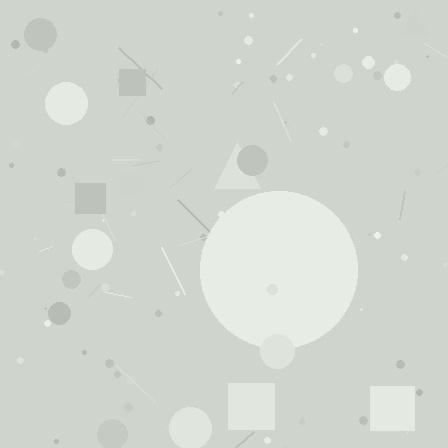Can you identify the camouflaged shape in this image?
The camouflaged shape is a circle.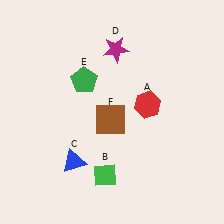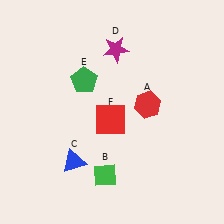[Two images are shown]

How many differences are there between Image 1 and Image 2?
There is 1 difference between the two images.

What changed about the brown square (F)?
In Image 1, F is brown. In Image 2, it changed to red.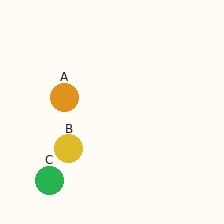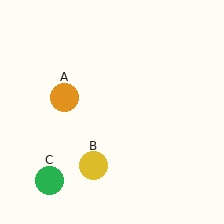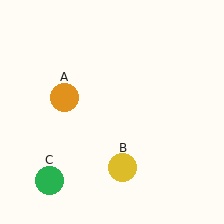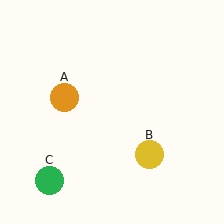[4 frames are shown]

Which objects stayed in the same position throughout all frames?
Orange circle (object A) and green circle (object C) remained stationary.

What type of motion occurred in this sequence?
The yellow circle (object B) rotated counterclockwise around the center of the scene.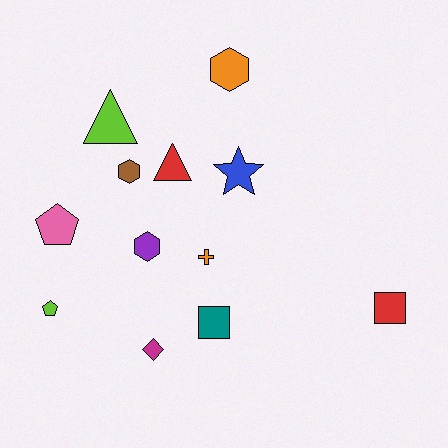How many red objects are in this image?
There are 2 red objects.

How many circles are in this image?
There are no circles.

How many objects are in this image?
There are 12 objects.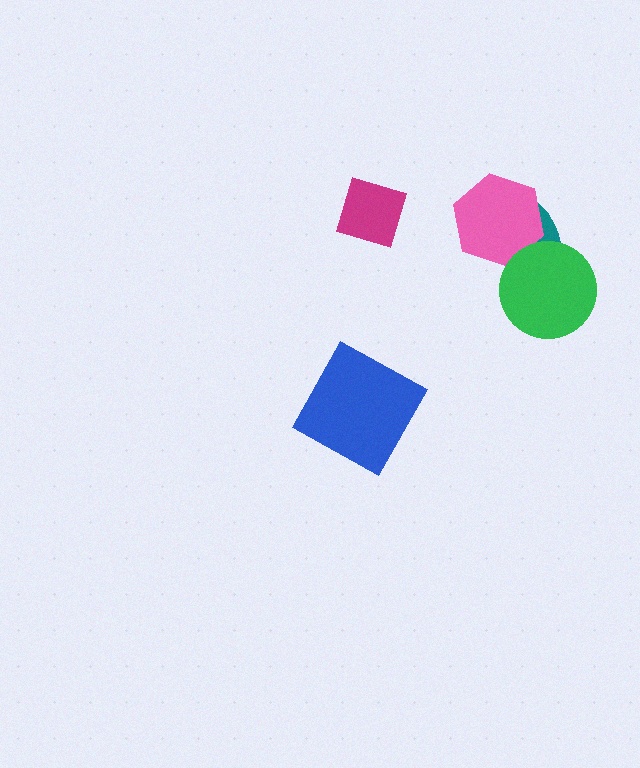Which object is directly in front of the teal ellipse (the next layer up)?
The pink hexagon is directly in front of the teal ellipse.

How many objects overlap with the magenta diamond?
0 objects overlap with the magenta diamond.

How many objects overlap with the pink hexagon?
2 objects overlap with the pink hexagon.